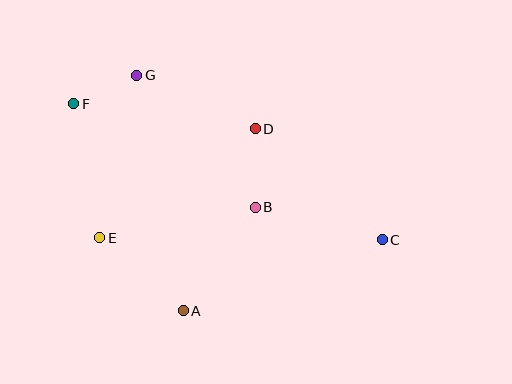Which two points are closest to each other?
Points F and G are closest to each other.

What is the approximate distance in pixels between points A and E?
The distance between A and E is approximately 111 pixels.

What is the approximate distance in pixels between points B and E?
The distance between B and E is approximately 158 pixels.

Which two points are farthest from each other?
Points C and F are farthest from each other.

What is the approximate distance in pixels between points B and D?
The distance between B and D is approximately 78 pixels.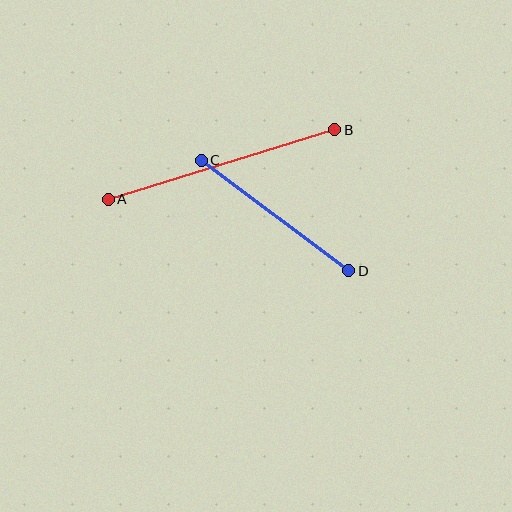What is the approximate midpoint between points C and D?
The midpoint is at approximately (275, 215) pixels.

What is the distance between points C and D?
The distance is approximately 184 pixels.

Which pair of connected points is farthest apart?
Points A and B are farthest apart.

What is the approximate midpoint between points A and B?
The midpoint is at approximately (221, 165) pixels.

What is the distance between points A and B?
The distance is approximately 237 pixels.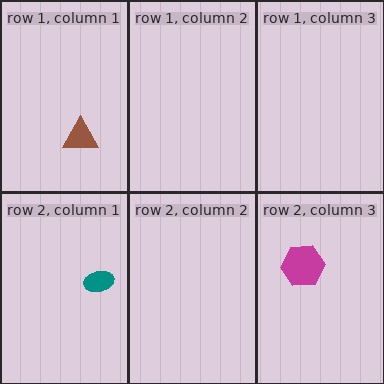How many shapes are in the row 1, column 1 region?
1.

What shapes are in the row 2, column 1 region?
The teal ellipse.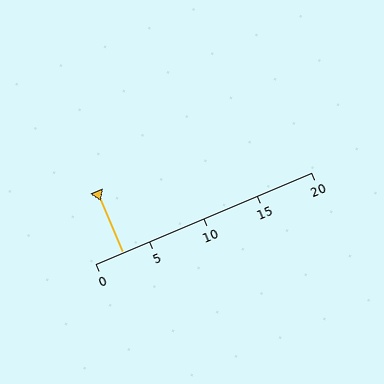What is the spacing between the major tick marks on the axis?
The major ticks are spaced 5 apart.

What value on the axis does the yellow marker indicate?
The marker indicates approximately 2.5.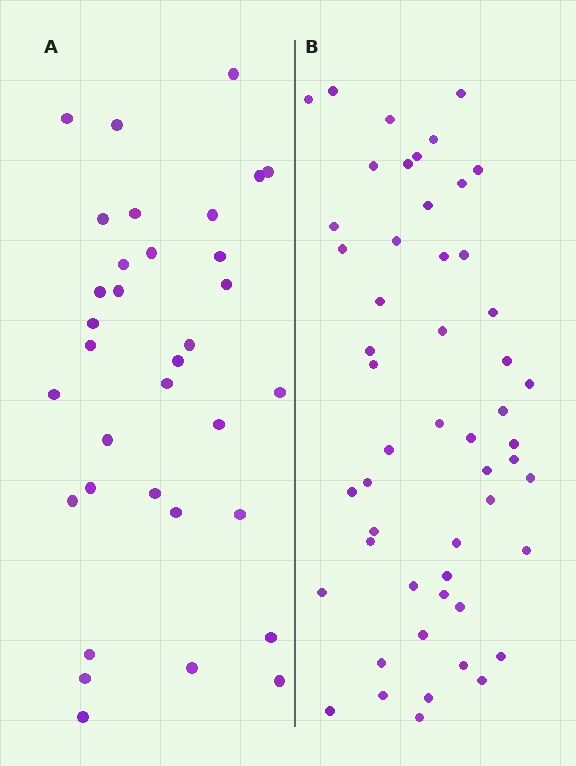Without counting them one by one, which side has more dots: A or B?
Region B (the right region) has more dots.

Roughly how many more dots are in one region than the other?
Region B has approximately 20 more dots than region A.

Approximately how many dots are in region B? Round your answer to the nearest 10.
About 50 dots. (The exact count is 52, which rounds to 50.)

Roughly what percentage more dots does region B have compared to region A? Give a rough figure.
About 55% more.